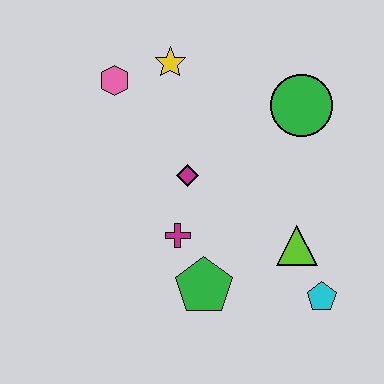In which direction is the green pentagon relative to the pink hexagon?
The green pentagon is below the pink hexagon.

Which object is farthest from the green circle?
The green pentagon is farthest from the green circle.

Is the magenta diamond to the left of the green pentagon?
Yes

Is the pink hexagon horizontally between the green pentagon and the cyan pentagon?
No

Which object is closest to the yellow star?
The pink hexagon is closest to the yellow star.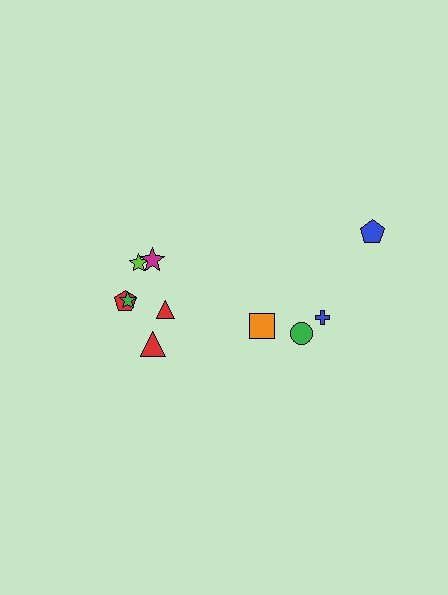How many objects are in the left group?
There are 6 objects.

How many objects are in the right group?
There are 4 objects.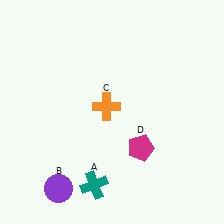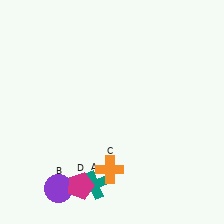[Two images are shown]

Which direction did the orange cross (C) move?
The orange cross (C) moved down.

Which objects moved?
The objects that moved are: the orange cross (C), the magenta pentagon (D).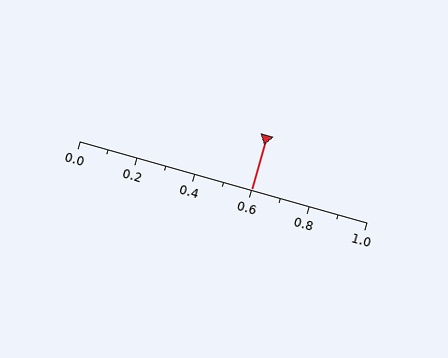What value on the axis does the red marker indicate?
The marker indicates approximately 0.6.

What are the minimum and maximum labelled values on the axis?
The axis runs from 0.0 to 1.0.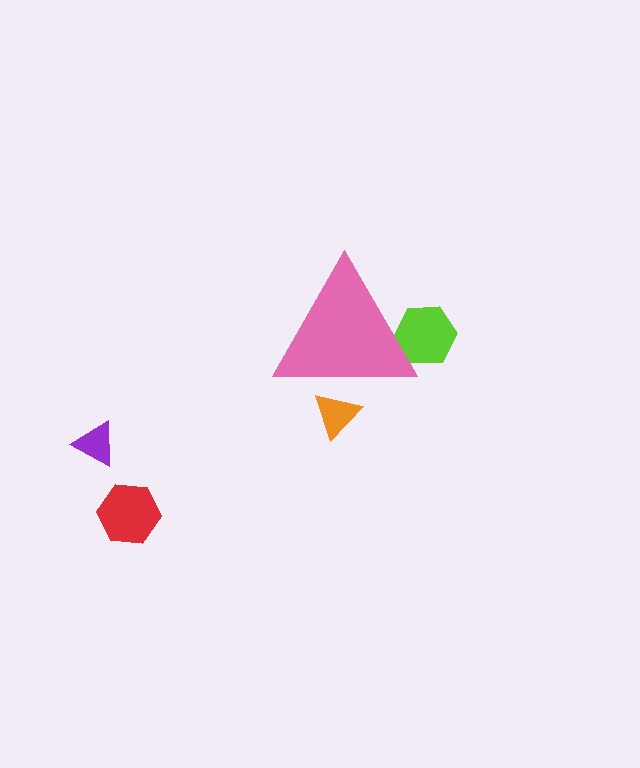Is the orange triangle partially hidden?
Yes, the orange triangle is partially hidden behind the pink triangle.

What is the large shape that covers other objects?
A pink triangle.